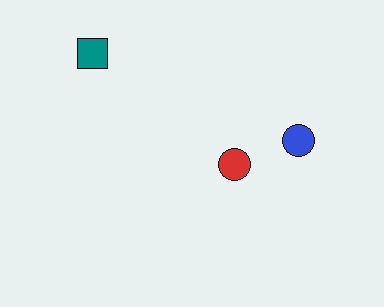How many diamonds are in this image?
There are no diamonds.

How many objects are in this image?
There are 3 objects.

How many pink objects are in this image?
There are no pink objects.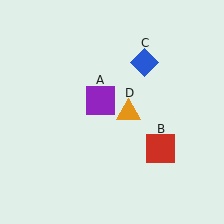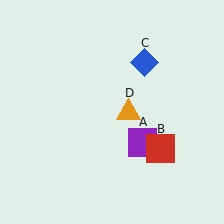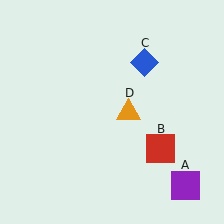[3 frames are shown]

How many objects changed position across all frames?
1 object changed position: purple square (object A).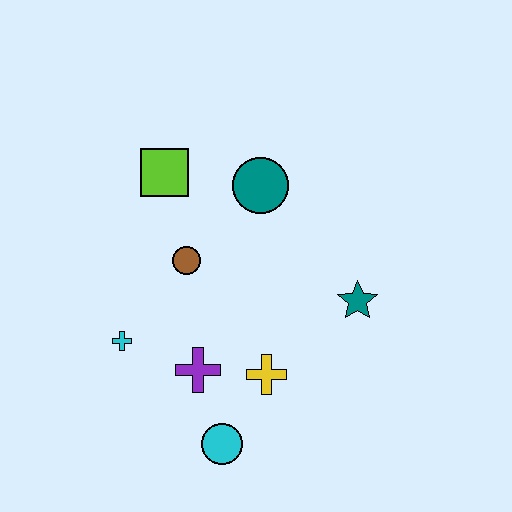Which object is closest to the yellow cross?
The purple cross is closest to the yellow cross.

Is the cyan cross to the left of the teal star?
Yes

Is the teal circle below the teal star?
No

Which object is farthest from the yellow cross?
The lime square is farthest from the yellow cross.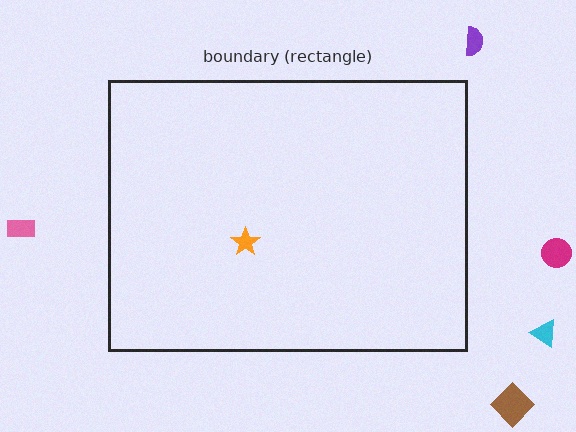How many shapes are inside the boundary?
1 inside, 5 outside.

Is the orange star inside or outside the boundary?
Inside.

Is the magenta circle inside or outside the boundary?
Outside.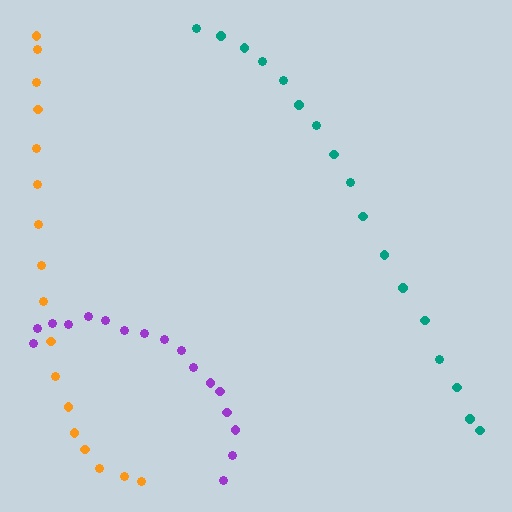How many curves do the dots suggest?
There are 3 distinct paths.